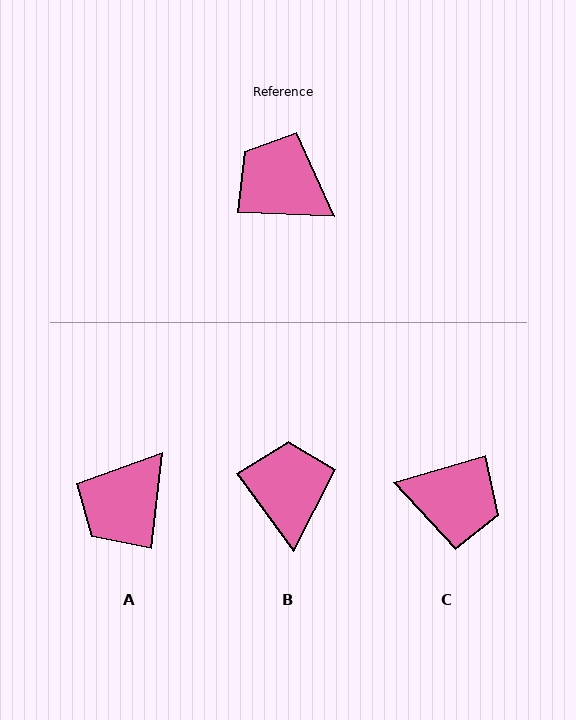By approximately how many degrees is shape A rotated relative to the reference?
Approximately 86 degrees counter-clockwise.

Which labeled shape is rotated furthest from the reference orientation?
C, about 161 degrees away.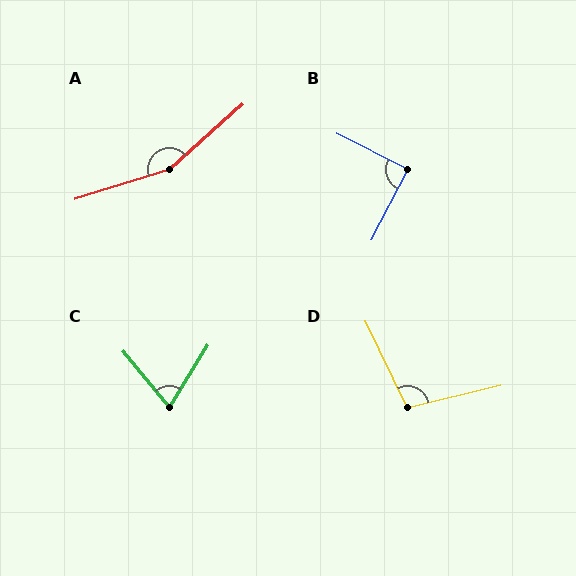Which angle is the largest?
A, at approximately 156 degrees.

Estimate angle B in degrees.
Approximately 89 degrees.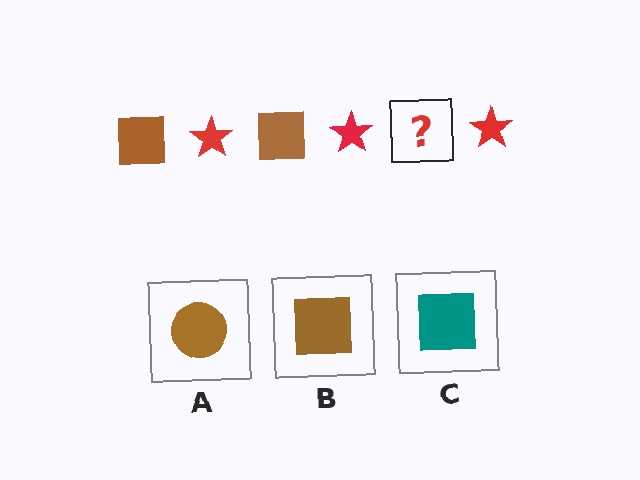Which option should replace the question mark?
Option B.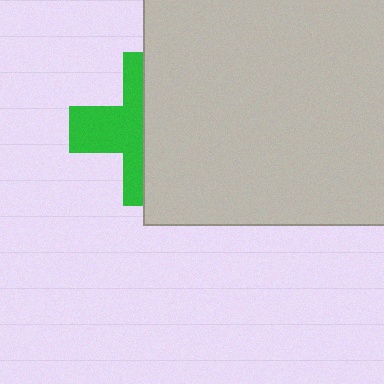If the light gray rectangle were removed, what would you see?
You would see the complete green cross.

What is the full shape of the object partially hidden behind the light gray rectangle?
The partially hidden object is a green cross.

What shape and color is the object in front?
The object in front is a light gray rectangle.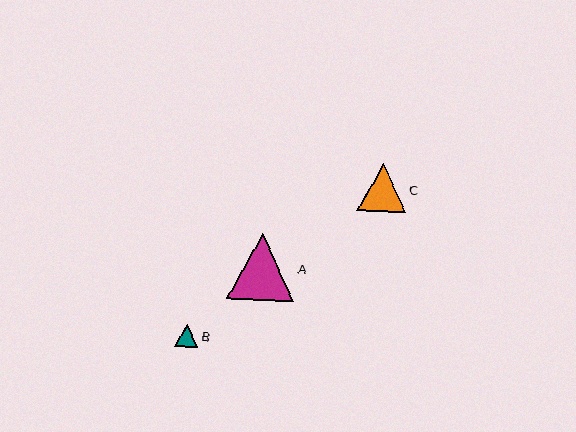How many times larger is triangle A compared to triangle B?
Triangle A is approximately 2.8 times the size of triangle B.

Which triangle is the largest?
Triangle A is the largest with a size of approximately 67 pixels.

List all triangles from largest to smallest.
From largest to smallest: A, C, B.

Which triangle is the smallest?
Triangle B is the smallest with a size of approximately 23 pixels.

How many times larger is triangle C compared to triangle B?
Triangle C is approximately 2.1 times the size of triangle B.